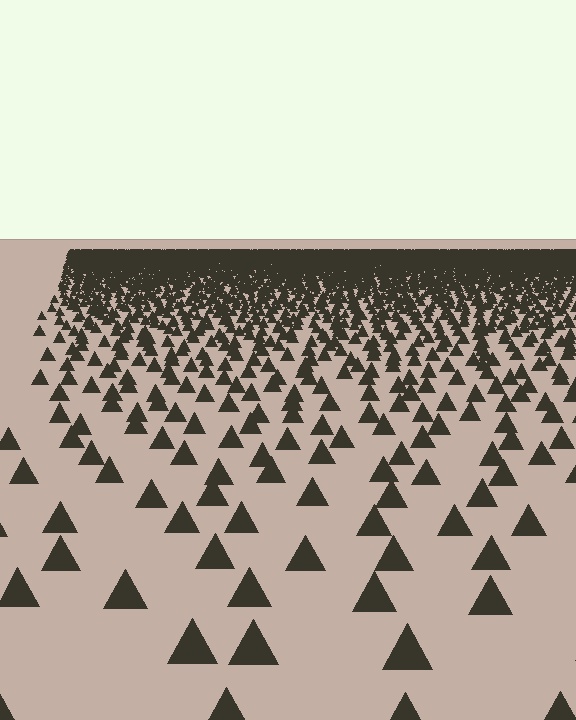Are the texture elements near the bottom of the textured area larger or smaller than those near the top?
Larger. Near the bottom, elements are closer to the viewer and appear at a bigger on-screen size.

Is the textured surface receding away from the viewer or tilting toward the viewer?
The surface is receding away from the viewer. Texture elements get smaller and denser toward the top.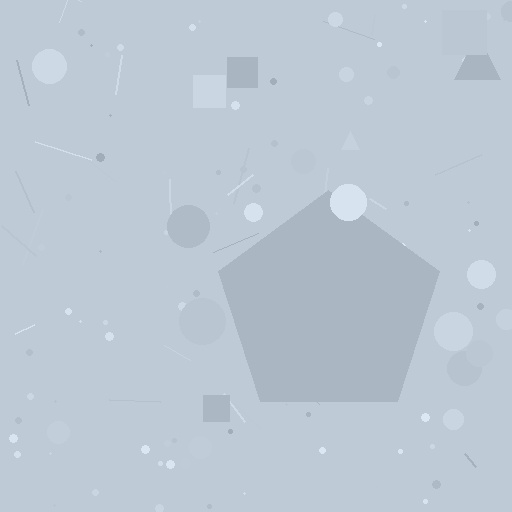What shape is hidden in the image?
A pentagon is hidden in the image.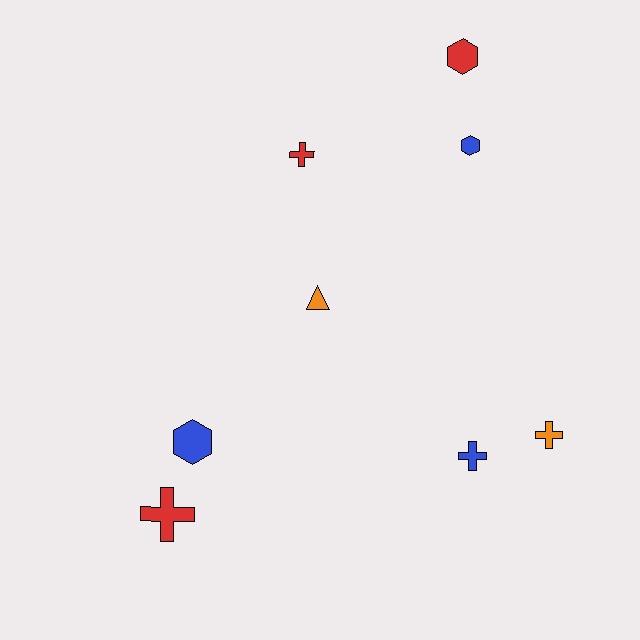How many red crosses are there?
There are 2 red crosses.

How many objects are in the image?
There are 8 objects.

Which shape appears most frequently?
Cross, with 4 objects.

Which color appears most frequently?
Red, with 3 objects.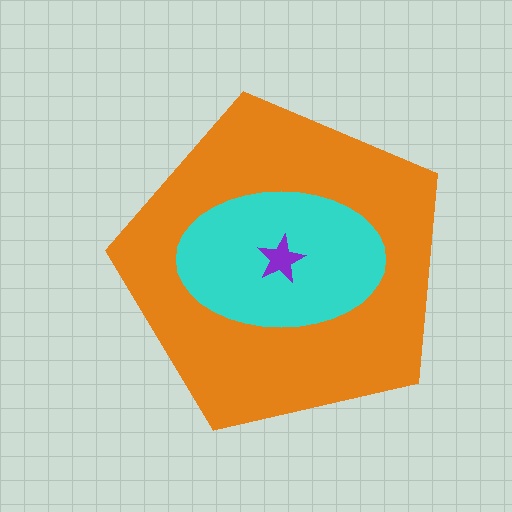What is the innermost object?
The purple star.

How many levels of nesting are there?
3.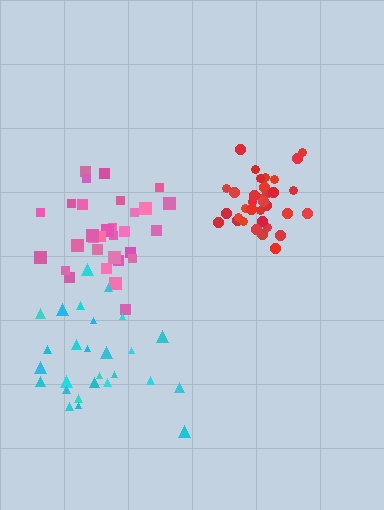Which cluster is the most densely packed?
Red.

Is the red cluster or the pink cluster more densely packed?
Red.